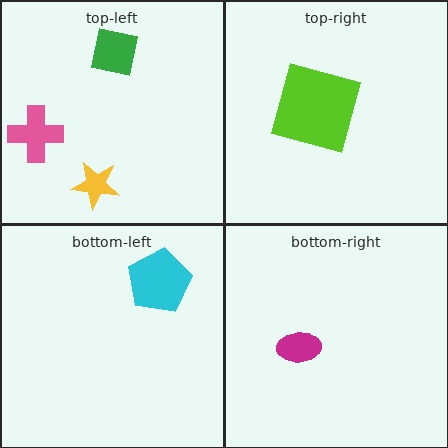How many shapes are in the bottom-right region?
1.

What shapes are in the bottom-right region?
The magenta ellipse.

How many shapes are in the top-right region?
1.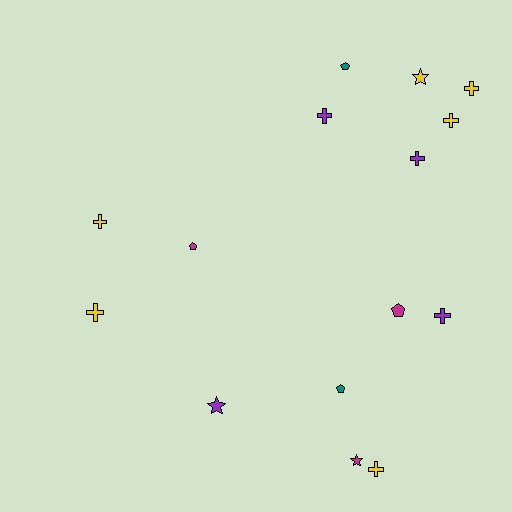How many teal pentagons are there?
There are 2 teal pentagons.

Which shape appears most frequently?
Cross, with 8 objects.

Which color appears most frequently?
Yellow, with 6 objects.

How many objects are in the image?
There are 15 objects.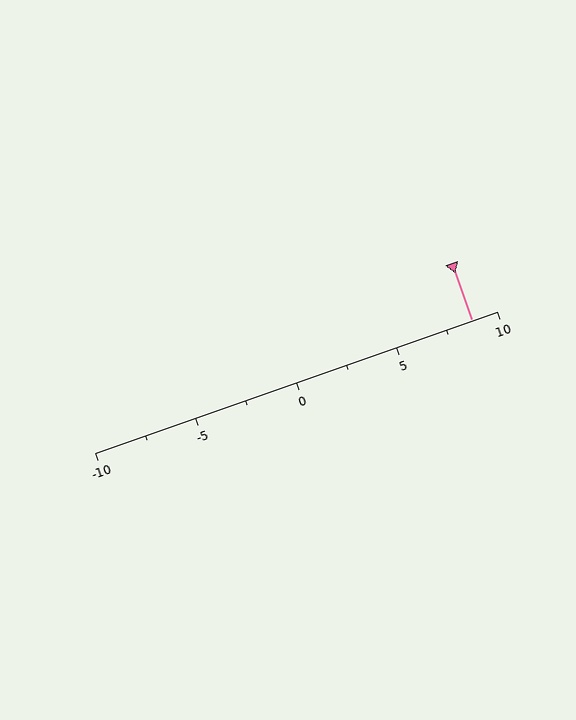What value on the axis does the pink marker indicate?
The marker indicates approximately 8.8.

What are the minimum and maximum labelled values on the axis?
The axis runs from -10 to 10.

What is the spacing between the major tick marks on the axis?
The major ticks are spaced 5 apart.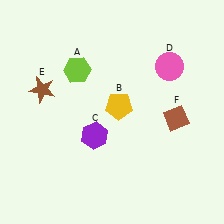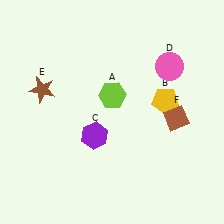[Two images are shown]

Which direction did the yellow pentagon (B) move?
The yellow pentagon (B) moved right.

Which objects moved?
The objects that moved are: the lime hexagon (A), the yellow pentagon (B).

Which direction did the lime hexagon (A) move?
The lime hexagon (A) moved right.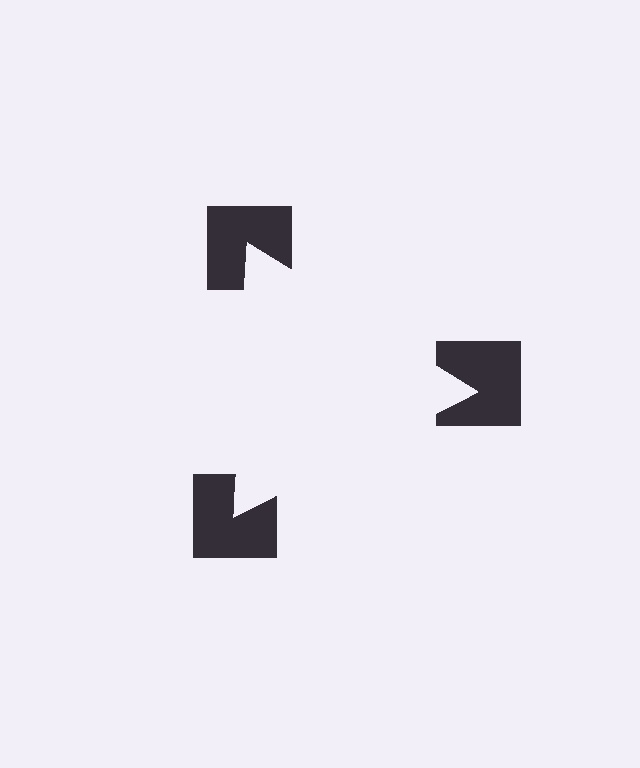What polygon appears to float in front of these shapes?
An illusory triangle — its edges are inferred from the aligned wedge cuts in the notched squares, not physically drawn.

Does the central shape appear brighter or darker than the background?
It typically appears slightly brighter than the background, even though no actual brightness change is drawn.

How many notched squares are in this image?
There are 3 — one at each vertex of the illusory triangle.